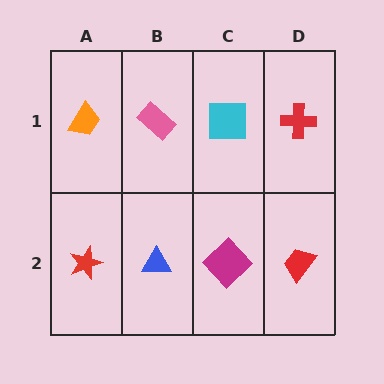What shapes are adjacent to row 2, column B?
A pink rectangle (row 1, column B), a red star (row 2, column A), a magenta diamond (row 2, column C).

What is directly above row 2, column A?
An orange trapezoid.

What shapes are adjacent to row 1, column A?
A red star (row 2, column A), a pink rectangle (row 1, column B).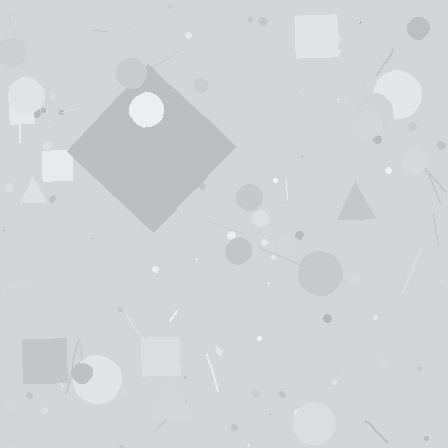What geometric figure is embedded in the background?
A diamond is embedded in the background.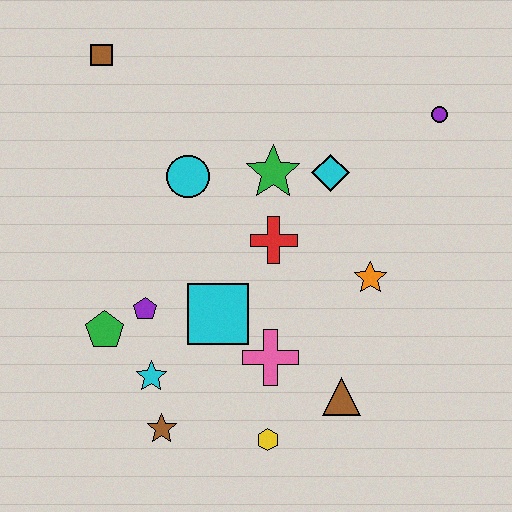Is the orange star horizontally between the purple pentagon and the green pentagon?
No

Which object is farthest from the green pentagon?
The purple circle is farthest from the green pentagon.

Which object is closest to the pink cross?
The cyan square is closest to the pink cross.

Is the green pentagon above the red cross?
No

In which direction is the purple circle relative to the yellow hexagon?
The purple circle is above the yellow hexagon.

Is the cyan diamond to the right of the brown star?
Yes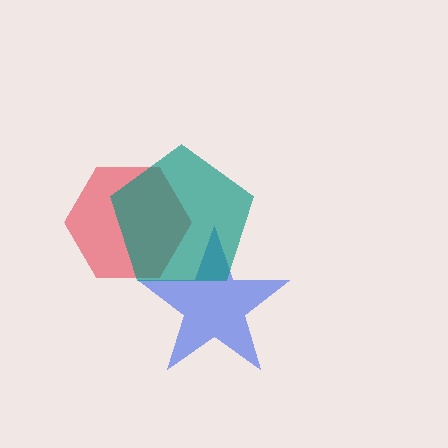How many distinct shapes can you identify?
There are 3 distinct shapes: a red hexagon, a blue star, a teal pentagon.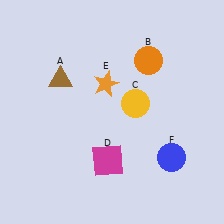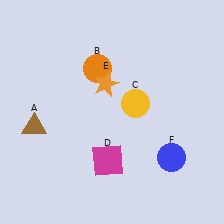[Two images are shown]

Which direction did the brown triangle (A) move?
The brown triangle (A) moved down.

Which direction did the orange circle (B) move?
The orange circle (B) moved left.